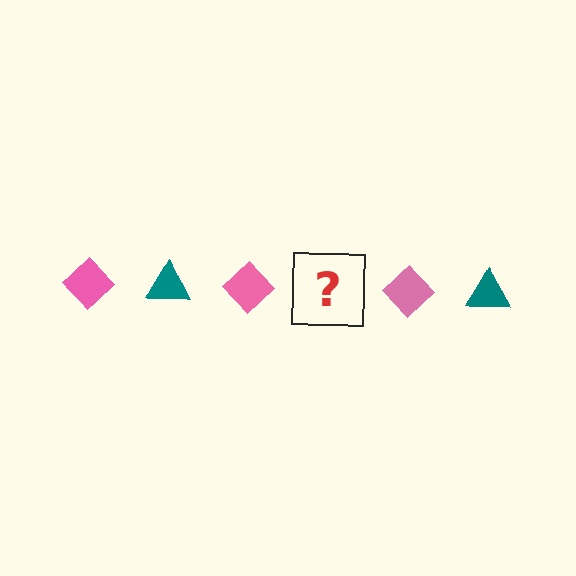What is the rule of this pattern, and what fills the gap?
The rule is that the pattern alternates between pink diamond and teal triangle. The gap should be filled with a teal triangle.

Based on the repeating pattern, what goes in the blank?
The blank should be a teal triangle.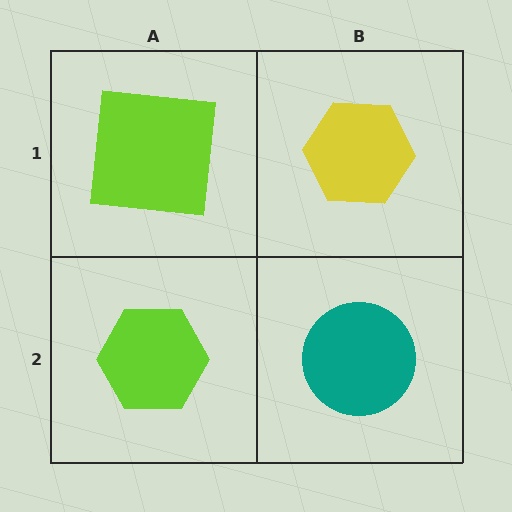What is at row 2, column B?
A teal circle.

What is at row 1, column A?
A lime square.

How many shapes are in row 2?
2 shapes.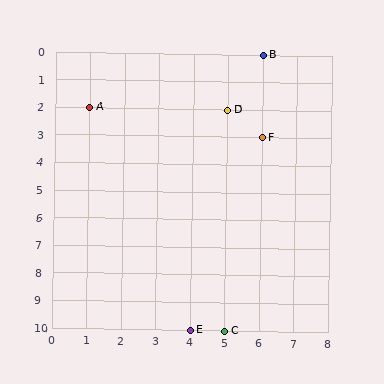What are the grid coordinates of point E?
Point E is at grid coordinates (4, 10).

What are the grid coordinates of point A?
Point A is at grid coordinates (1, 2).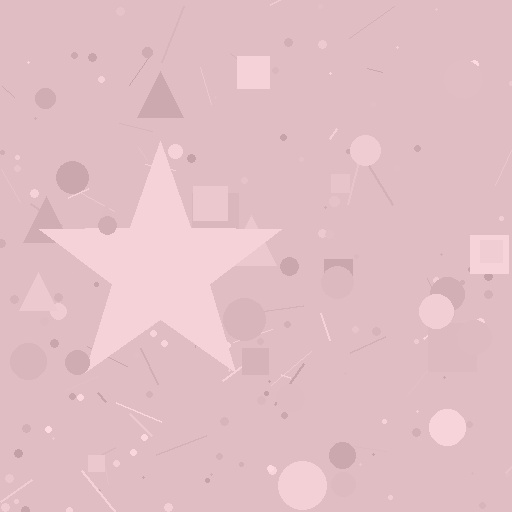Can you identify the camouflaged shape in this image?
The camouflaged shape is a star.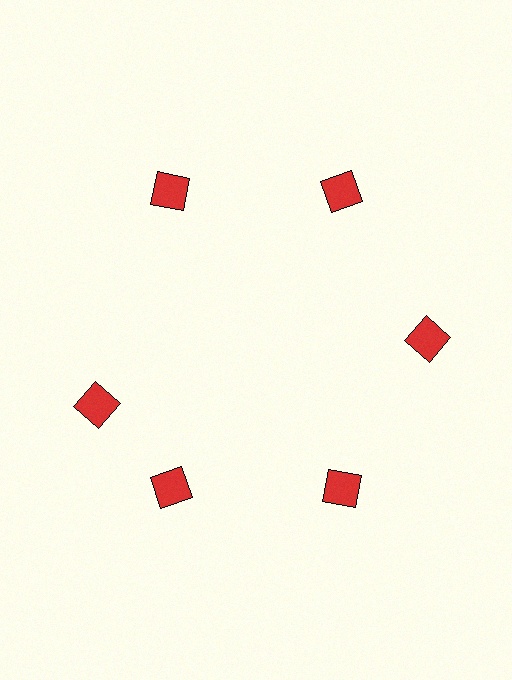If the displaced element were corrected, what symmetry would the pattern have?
It would have 6-fold rotational symmetry — the pattern would map onto itself every 60 degrees.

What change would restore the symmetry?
The symmetry would be restored by rotating it back into even spacing with its neighbors so that all 6 diamonds sit at equal angles and equal distance from the center.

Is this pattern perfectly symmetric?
No. The 6 red diamonds are arranged in a ring, but one element near the 9 o'clock position is rotated out of alignment along the ring, breaking the 6-fold rotational symmetry.